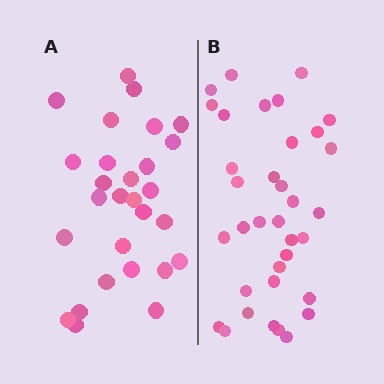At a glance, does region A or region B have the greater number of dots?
Region B (the right region) has more dots.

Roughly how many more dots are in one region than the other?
Region B has roughly 8 or so more dots than region A.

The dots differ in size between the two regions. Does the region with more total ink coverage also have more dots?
No. Region A has more total ink coverage because its dots are larger, but region B actually contains more individual dots. Total area can be misleading — the number of items is what matters here.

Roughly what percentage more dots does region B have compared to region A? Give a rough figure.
About 25% more.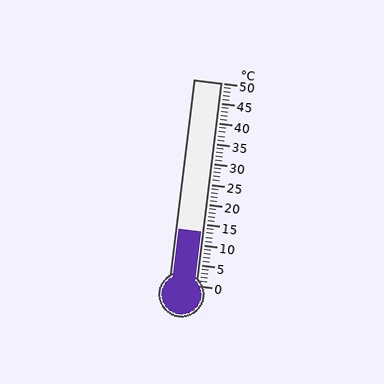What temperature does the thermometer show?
The thermometer shows approximately 13°C.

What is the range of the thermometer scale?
The thermometer scale ranges from 0°C to 50°C.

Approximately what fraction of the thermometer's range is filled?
The thermometer is filled to approximately 25% of its range.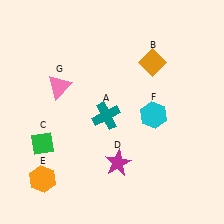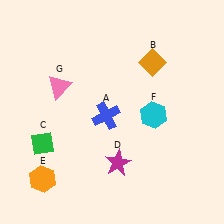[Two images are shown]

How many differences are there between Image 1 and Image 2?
There is 1 difference between the two images.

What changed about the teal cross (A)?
In Image 1, A is teal. In Image 2, it changed to blue.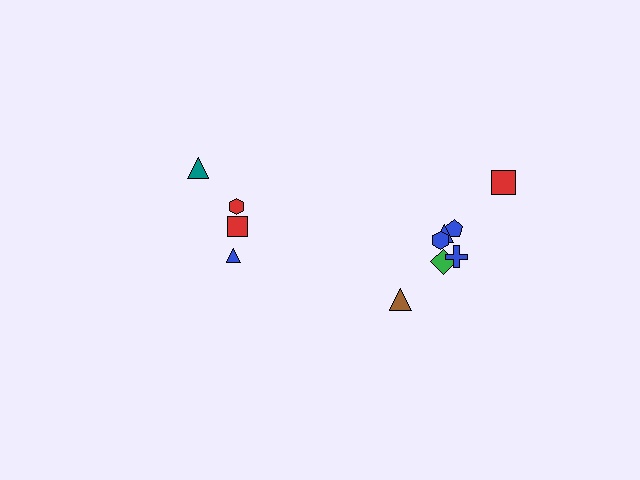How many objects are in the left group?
There are 4 objects.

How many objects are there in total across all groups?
There are 11 objects.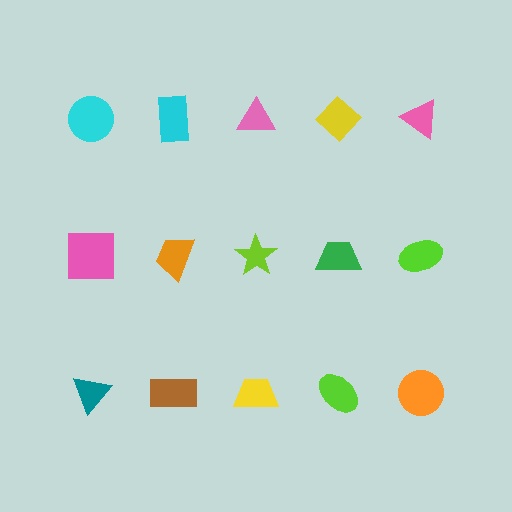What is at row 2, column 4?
A green trapezoid.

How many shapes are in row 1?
5 shapes.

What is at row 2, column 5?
A lime ellipse.